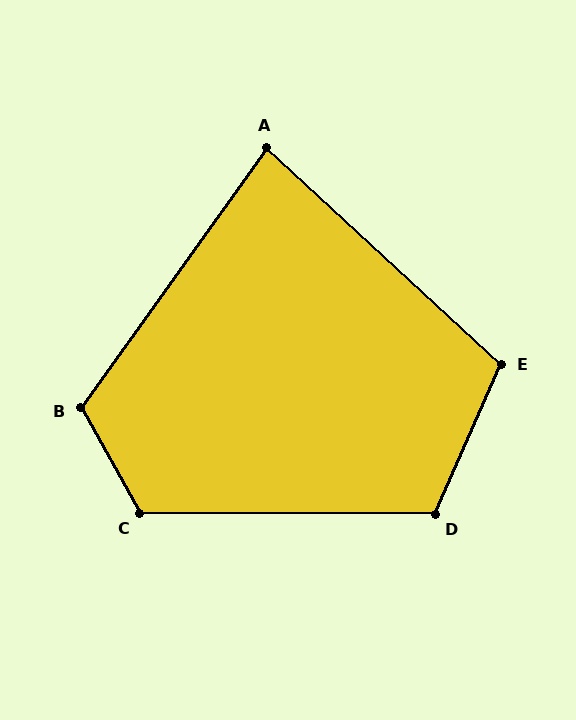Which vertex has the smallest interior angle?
A, at approximately 83 degrees.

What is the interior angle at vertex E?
Approximately 109 degrees (obtuse).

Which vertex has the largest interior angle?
C, at approximately 120 degrees.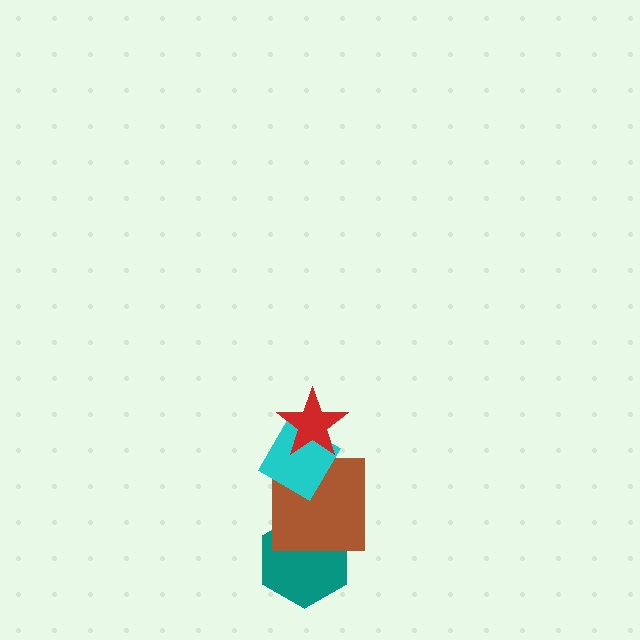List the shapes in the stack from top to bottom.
From top to bottom: the red star, the cyan diamond, the brown square, the teal hexagon.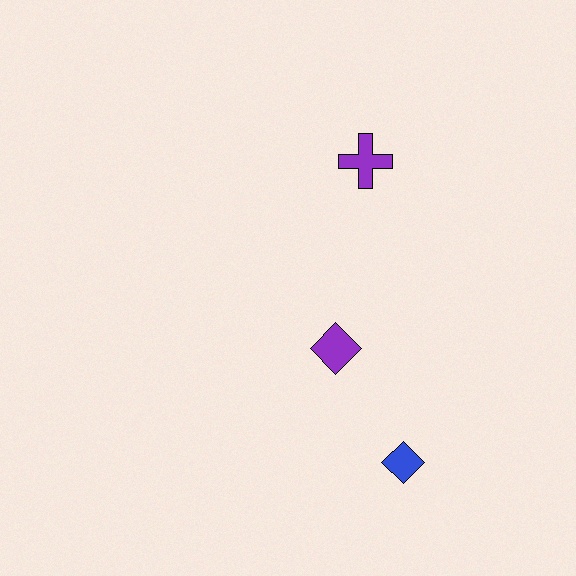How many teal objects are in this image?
There are no teal objects.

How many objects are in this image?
There are 3 objects.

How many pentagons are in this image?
There are no pentagons.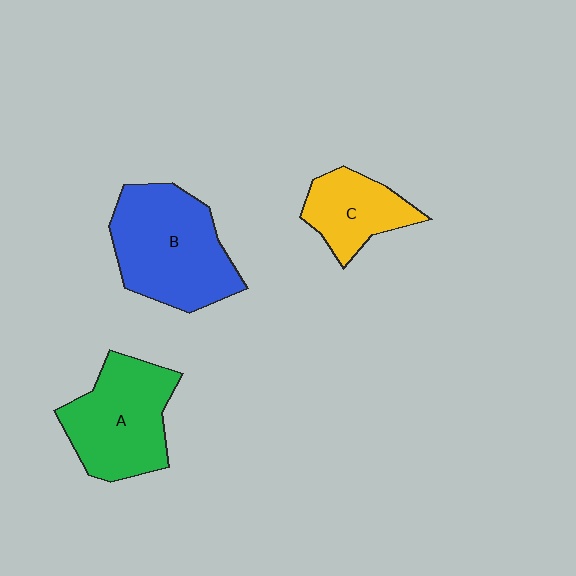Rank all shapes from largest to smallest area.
From largest to smallest: B (blue), A (green), C (yellow).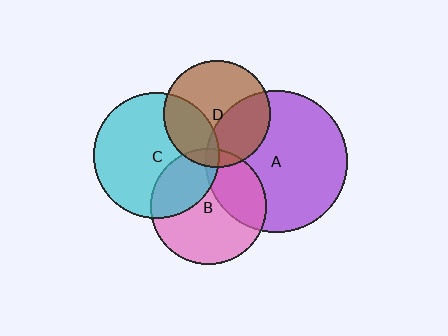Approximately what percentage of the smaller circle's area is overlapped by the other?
Approximately 35%.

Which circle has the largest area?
Circle A (purple).